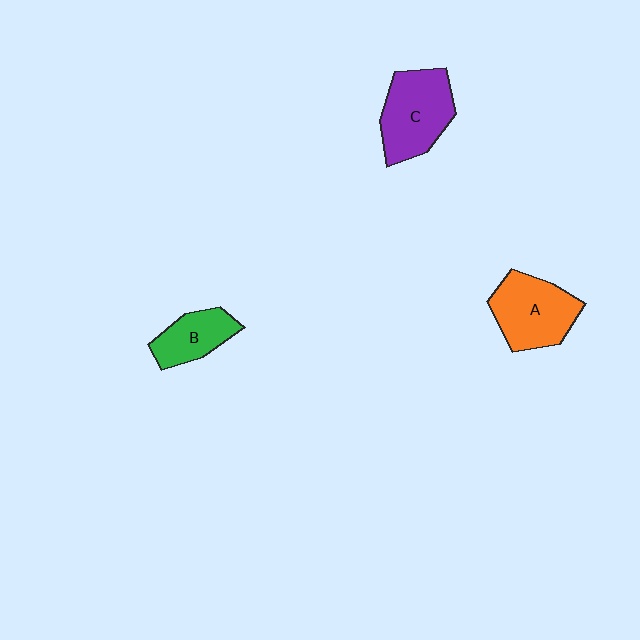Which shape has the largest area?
Shape C (purple).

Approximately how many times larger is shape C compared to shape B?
Approximately 1.6 times.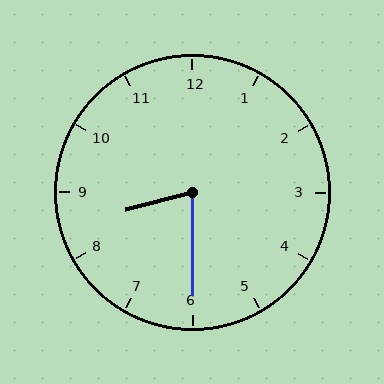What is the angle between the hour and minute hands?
Approximately 75 degrees.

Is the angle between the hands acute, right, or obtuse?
It is acute.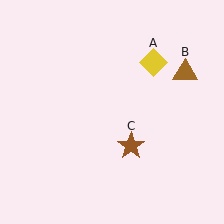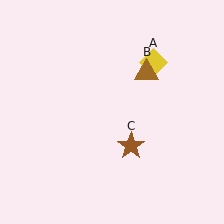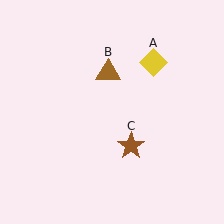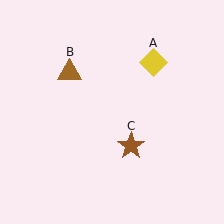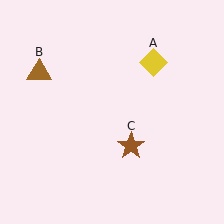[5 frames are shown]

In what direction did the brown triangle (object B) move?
The brown triangle (object B) moved left.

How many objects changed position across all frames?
1 object changed position: brown triangle (object B).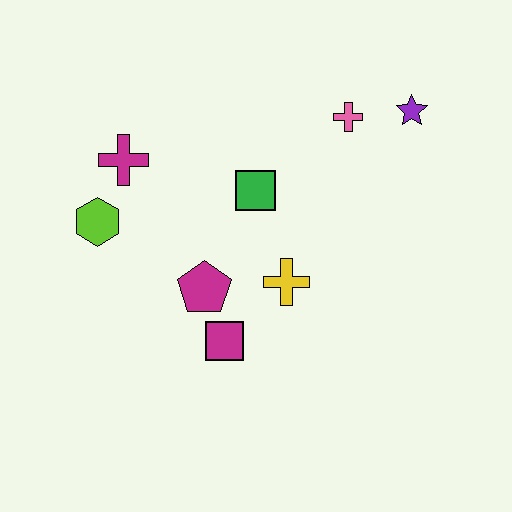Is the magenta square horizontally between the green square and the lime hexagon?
Yes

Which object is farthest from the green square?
The purple star is farthest from the green square.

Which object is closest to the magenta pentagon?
The magenta square is closest to the magenta pentagon.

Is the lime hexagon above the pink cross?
No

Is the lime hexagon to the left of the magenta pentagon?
Yes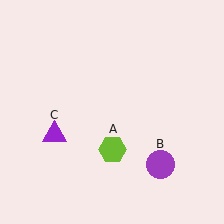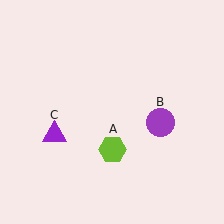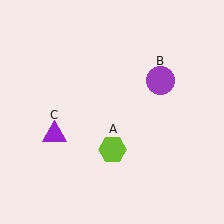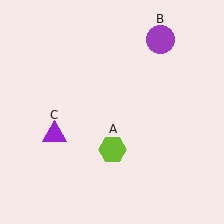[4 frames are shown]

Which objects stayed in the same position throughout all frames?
Lime hexagon (object A) and purple triangle (object C) remained stationary.